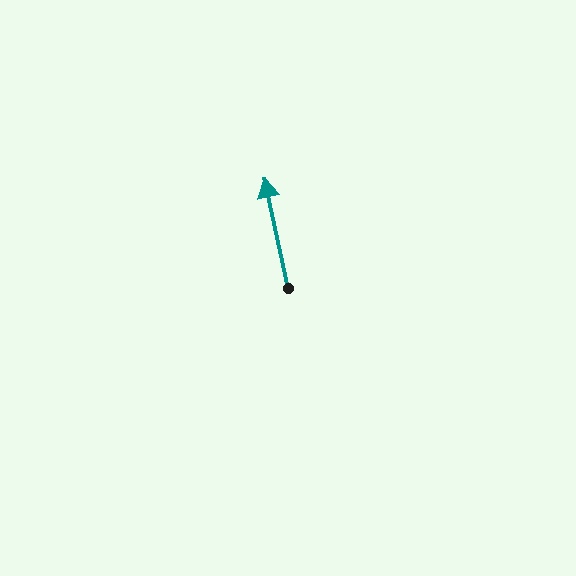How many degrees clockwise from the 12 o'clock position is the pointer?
Approximately 348 degrees.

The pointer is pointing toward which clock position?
Roughly 12 o'clock.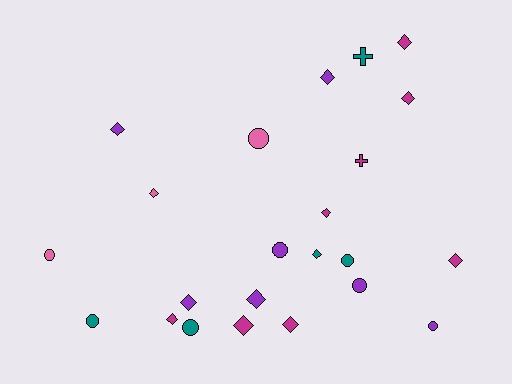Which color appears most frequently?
Magenta, with 8 objects.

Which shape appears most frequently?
Diamond, with 13 objects.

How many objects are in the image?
There are 23 objects.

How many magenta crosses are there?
There is 1 magenta cross.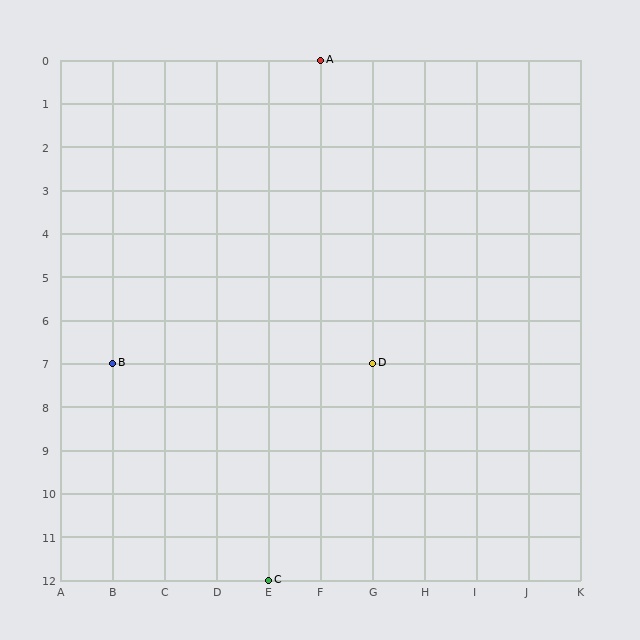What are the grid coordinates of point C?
Point C is at grid coordinates (E, 12).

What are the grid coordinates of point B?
Point B is at grid coordinates (B, 7).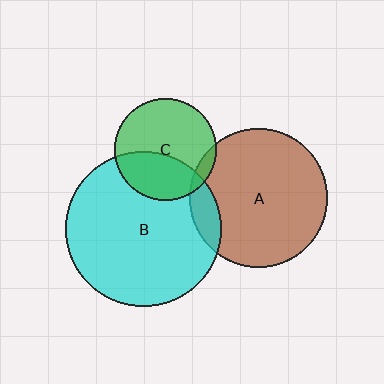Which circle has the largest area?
Circle B (cyan).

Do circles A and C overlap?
Yes.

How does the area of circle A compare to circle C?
Approximately 1.9 times.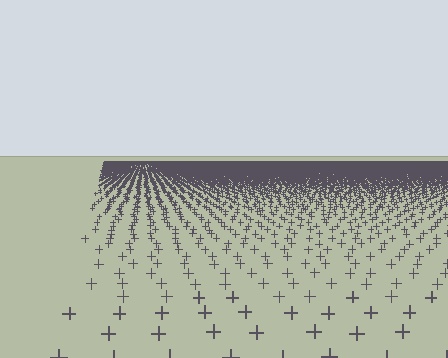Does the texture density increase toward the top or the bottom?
Density increases toward the top.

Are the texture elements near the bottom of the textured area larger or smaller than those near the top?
Larger. Near the bottom, elements are closer to the viewer and appear at a bigger on-screen size.